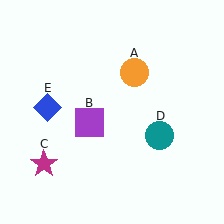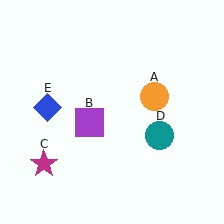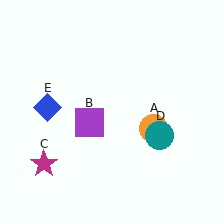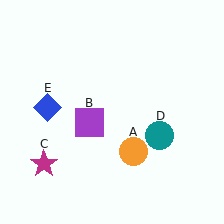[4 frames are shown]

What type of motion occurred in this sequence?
The orange circle (object A) rotated clockwise around the center of the scene.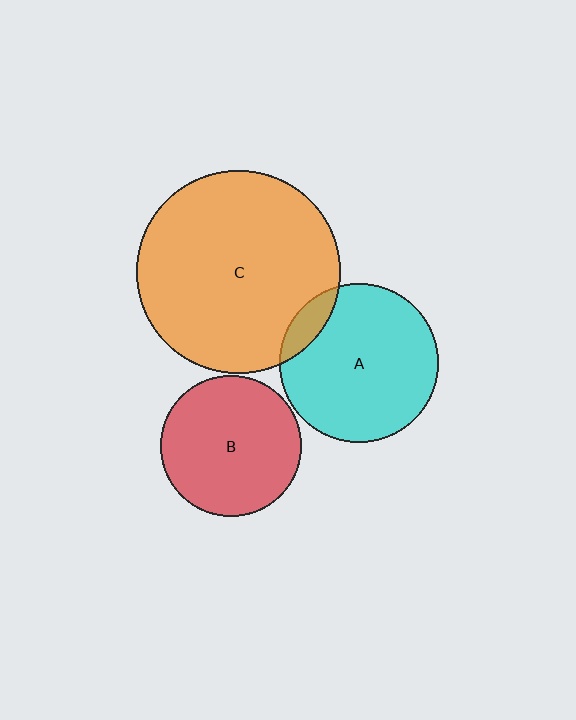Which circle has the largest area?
Circle C (orange).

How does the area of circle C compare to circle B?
Approximately 2.1 times.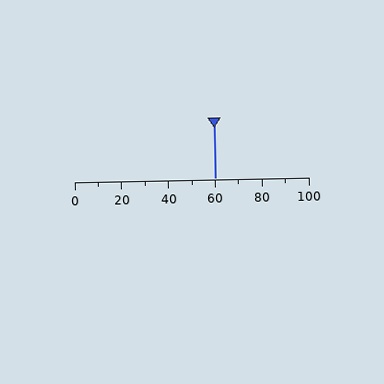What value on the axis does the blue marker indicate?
The marker indicates approximately 60.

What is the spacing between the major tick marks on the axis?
The major ticks are spaced 20 apart.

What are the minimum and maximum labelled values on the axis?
The axis runs from 0 to 100.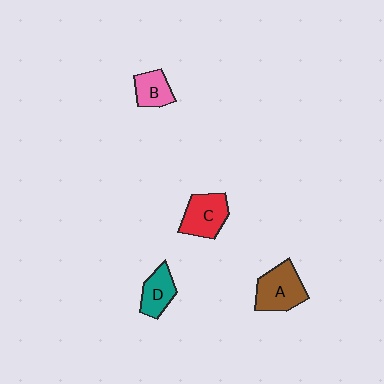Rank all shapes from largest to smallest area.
From largest to smallest: A (brown), C (red), D (teal), B (pink).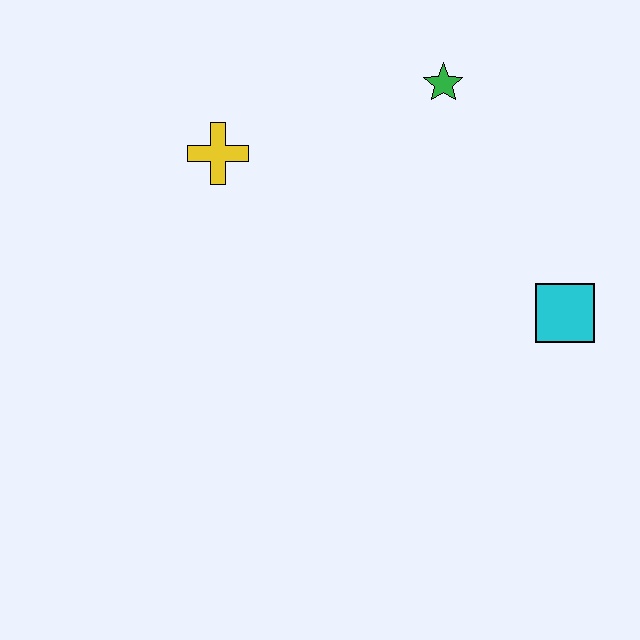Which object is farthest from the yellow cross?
The cyan square is farthest from the yellow cross.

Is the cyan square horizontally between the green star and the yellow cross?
No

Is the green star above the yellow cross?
Yes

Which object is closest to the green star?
The yellow cross is closest to the green star.